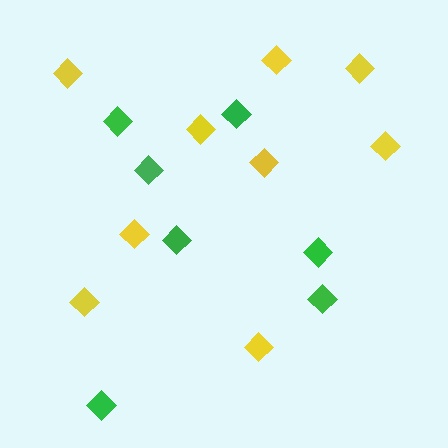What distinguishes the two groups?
There are 2 groups: one group of yellow diamonds (9) and one group of green diamonds (7).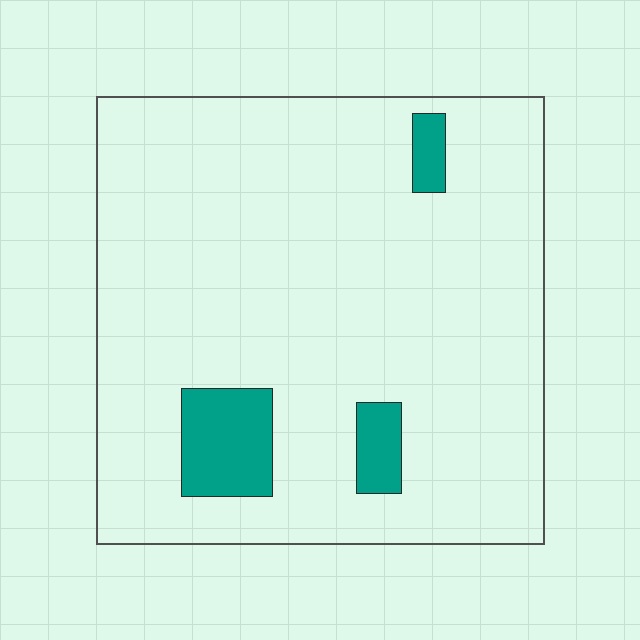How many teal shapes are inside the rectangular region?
3.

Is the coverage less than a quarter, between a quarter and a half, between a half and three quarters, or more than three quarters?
Less than a quarter.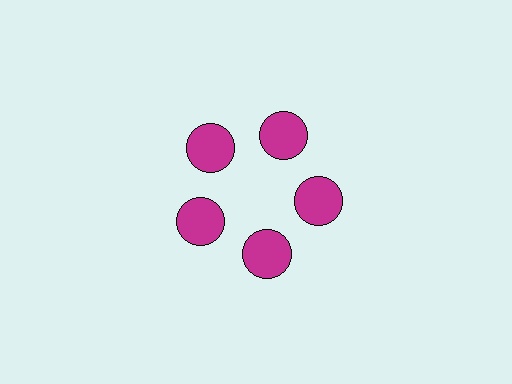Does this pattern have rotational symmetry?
Yes, this pattern has 5-fold rotational symmetry. It looks the same after rotating 72 degrees around the center.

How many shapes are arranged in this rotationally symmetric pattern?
There are 5 shapes, arranged in 5 groups of 1.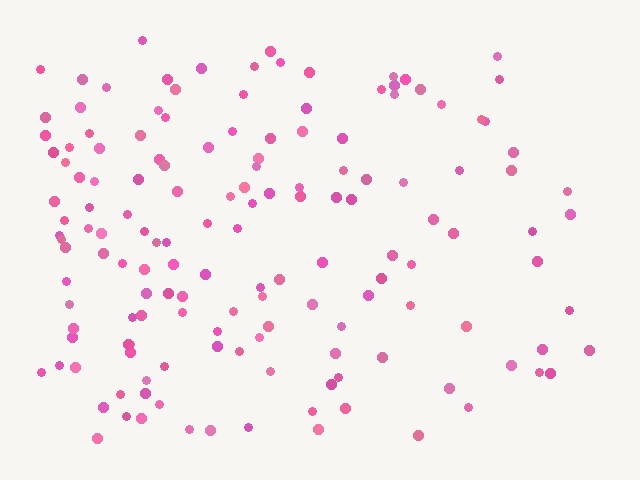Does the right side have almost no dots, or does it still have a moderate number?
Still a moderate number, just noticeably fewer than the left.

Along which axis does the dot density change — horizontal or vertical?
Horizontal.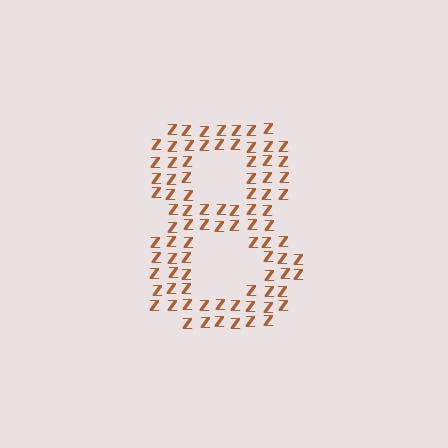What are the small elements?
The small elements are letter Z's.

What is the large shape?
The large shape is the digit 8.